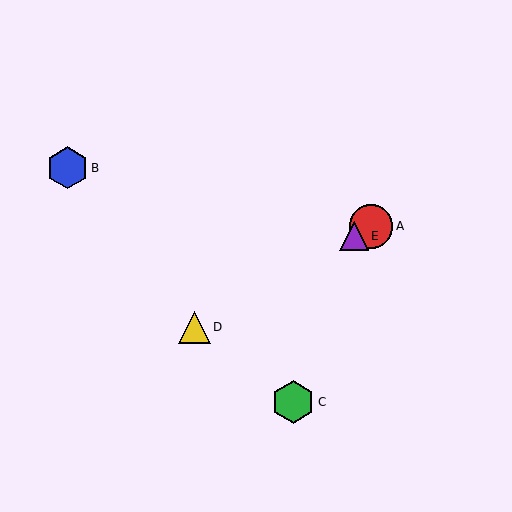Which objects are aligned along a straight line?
Objects A, D, E are aligned along a straight line.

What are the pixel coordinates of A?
Object A is at (371, 226).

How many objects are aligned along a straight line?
3 objects (A, D, E) are aligned along a straight line.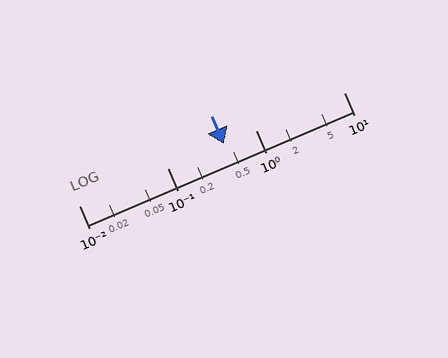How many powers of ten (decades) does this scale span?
The scale spans 3 decades, from 0.01 to 10.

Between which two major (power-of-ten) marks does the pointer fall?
The pointer is between 0.1 and 1.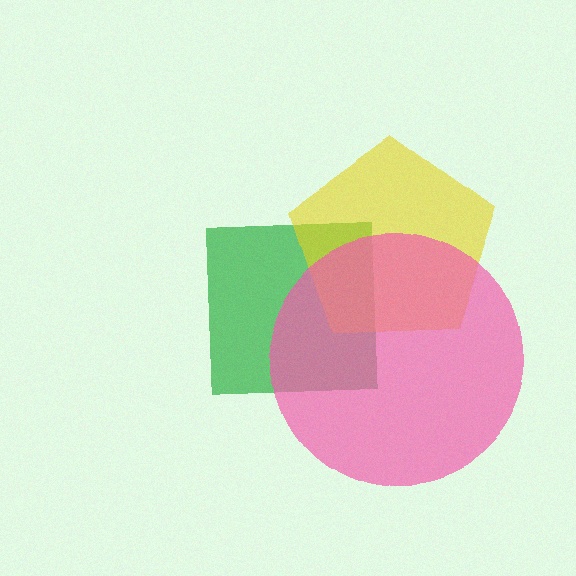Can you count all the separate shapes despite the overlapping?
Yes, there are 3 separate shapes.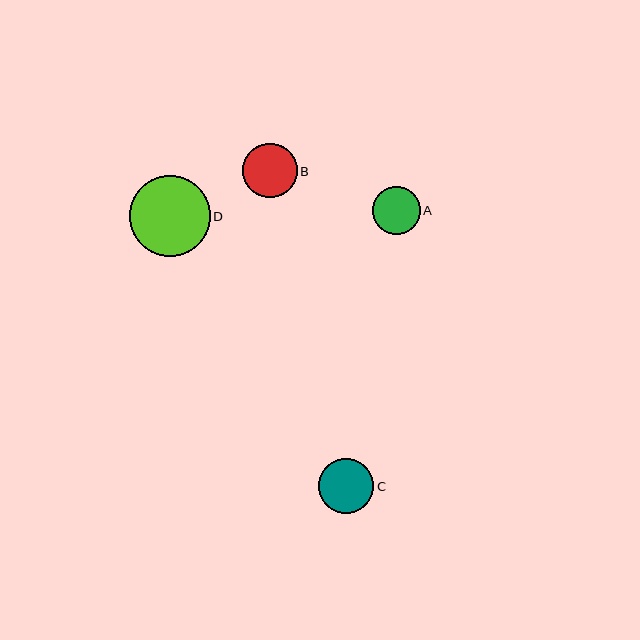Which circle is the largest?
Circle D is the largest with a size of approximately 80 pixels.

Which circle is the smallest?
Circle A is the smallest with a size of approximately 48 pixels.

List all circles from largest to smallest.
From largest to smallest: D, C, B, A.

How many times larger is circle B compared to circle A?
Circle B is approximately 1.1 times the size of circle A.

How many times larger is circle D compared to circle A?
Circle D is approximately 1.7 times the size of circle A.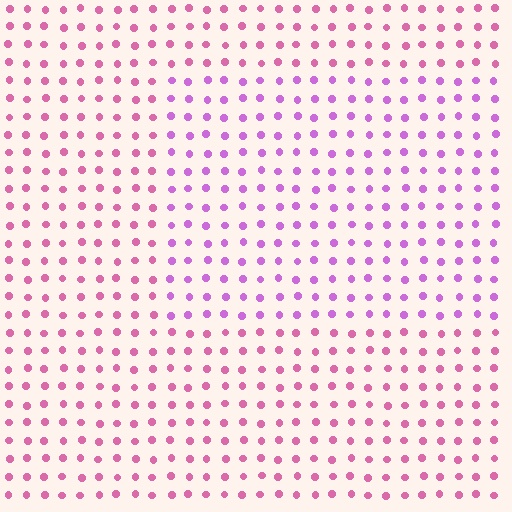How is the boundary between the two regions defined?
The boundary is defined purely by a slight shift in hue (about 33 degrees). Spacing, size, and orientation are identical on both sides.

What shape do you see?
I see a rectangle.